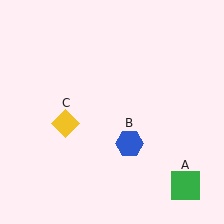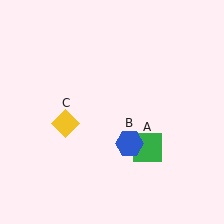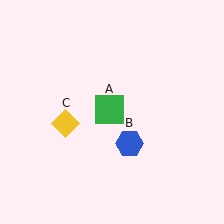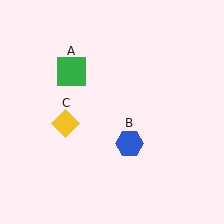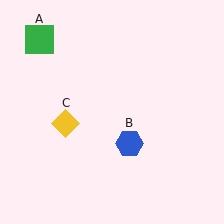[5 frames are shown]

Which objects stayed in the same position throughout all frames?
Blue hexagon (object B) and yellow diamond (object C) remained stationary.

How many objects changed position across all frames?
1 object changed position: green square (object A).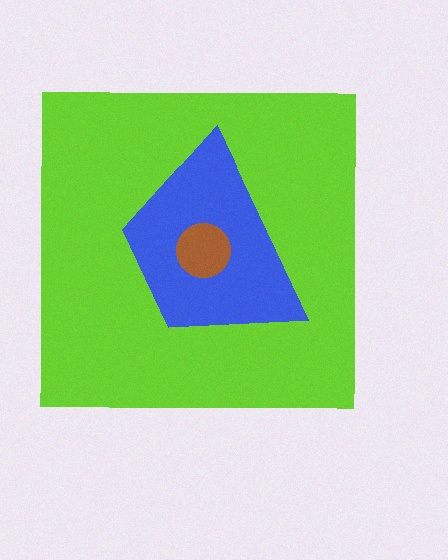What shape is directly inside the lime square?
The blue trapezoid.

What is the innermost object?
The brown circle.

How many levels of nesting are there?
3.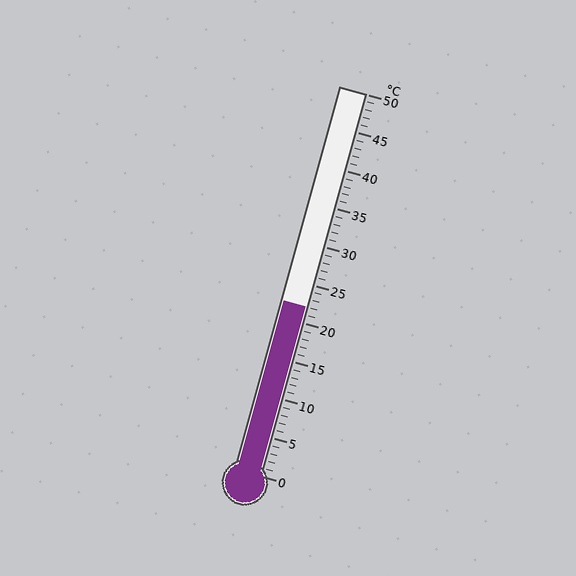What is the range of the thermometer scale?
The thermometer scale ranges from 0°C to 50°C.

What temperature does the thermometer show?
The thermometer shows approximately 22°C.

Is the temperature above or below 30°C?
The temperature is below 30°C.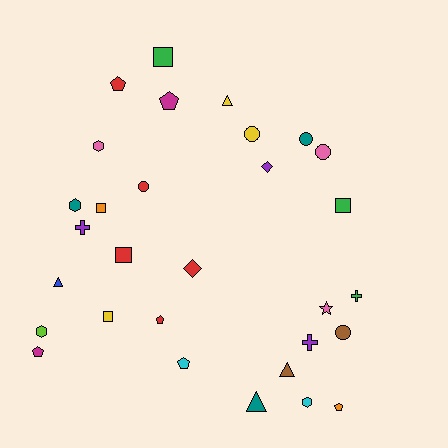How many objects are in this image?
There are 30 objects.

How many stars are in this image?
There is 1 star.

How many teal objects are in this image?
There are 3 teal objects.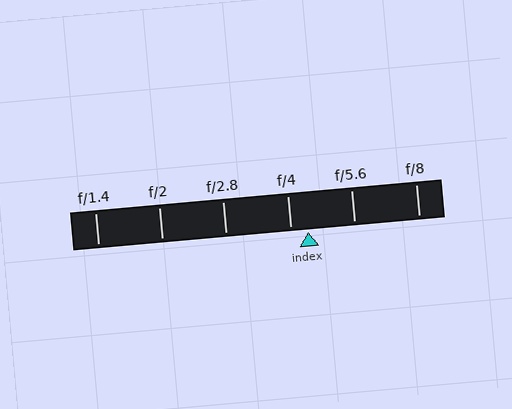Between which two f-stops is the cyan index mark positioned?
The index mark is between f/4 and f/5.6.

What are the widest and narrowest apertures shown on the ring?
The widest aperture shown is f/1.4 and the narrowest is f/8.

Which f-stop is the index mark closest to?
The index mark is closest to f/4.